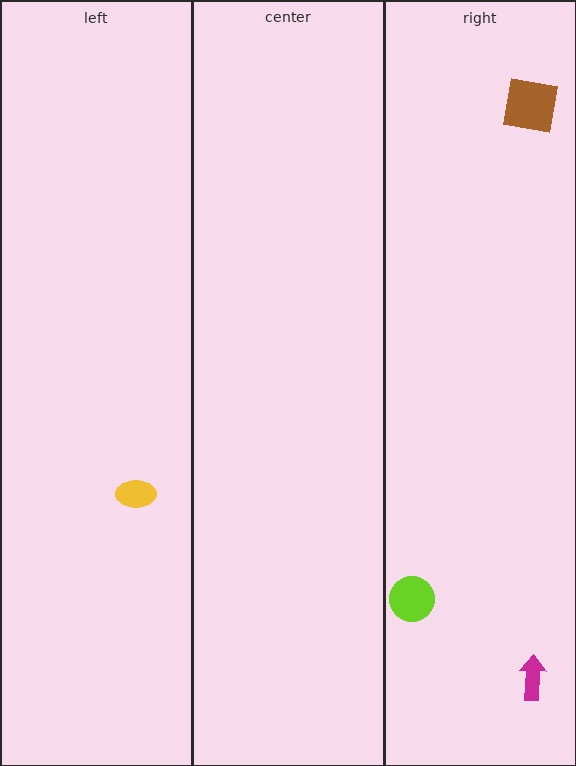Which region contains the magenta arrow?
The right region.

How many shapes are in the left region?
1.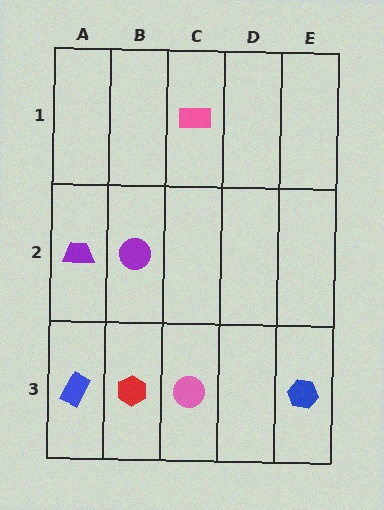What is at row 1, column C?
A pink rectangle.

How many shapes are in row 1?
1 shape.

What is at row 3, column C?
A pink circle.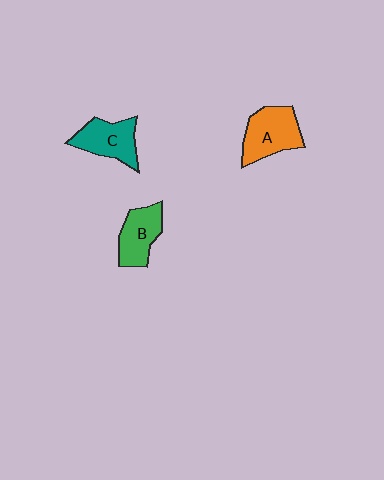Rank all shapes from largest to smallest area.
From largest to smallest: A (orange), C (teal), B (green).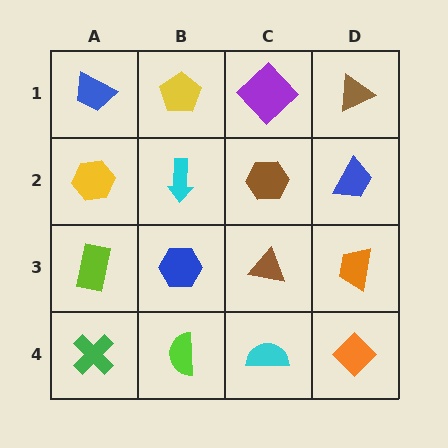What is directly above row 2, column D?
A brown triangle.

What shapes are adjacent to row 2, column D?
A brown triangle (row 1, column D), an orange trapezoid (row 3, column D), a brown hexagon (row 2, column C).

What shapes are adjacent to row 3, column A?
A yellow hexagon (row 2, column A), a green cross (row 4, column A), a blue hexagon (row 3, column B).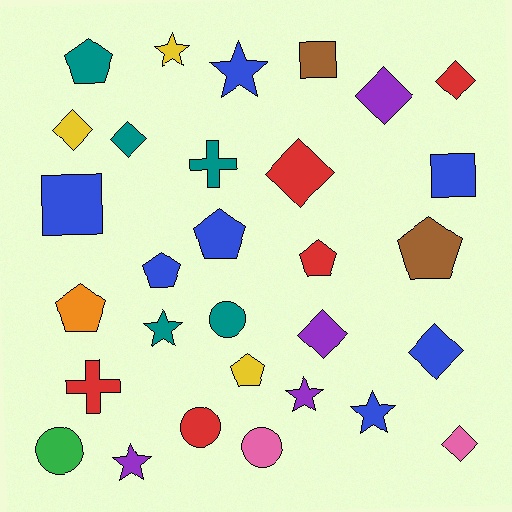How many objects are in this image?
There are 30 objects.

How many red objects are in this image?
There are 5 red objects.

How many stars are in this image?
There are 6 stars.